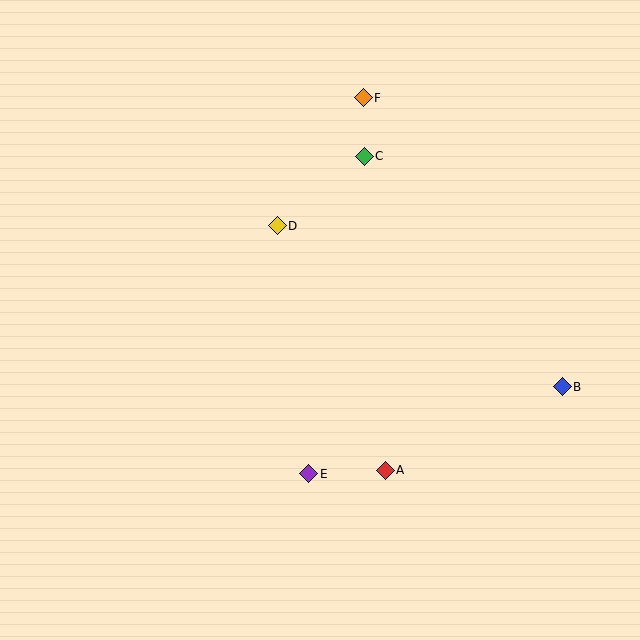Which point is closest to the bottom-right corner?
Point B is closest to the bottom-right corner.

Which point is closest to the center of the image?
Point D at (277, 226) is closest to the center.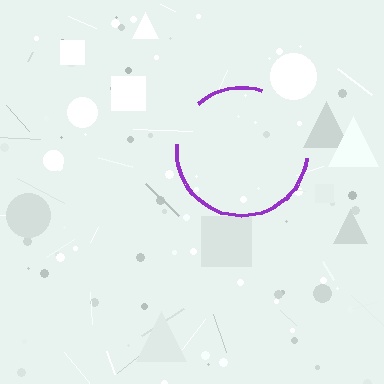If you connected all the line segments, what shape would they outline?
They would outline a circle.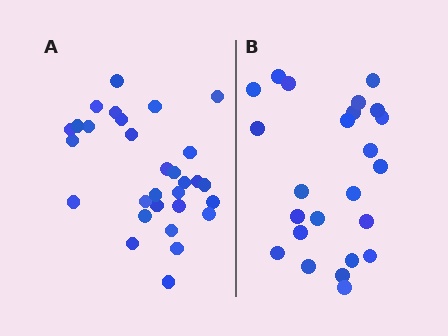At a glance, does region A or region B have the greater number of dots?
Region A (the left region) has more dots.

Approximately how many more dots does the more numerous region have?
Region A has about 6 more dots than region B.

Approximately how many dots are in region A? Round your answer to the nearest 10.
About 30 dots.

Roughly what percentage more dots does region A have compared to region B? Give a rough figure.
About 25% more.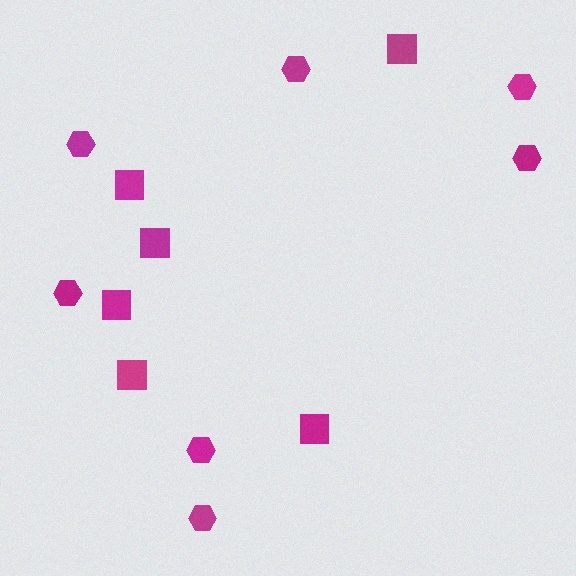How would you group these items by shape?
There are 2 groups: one group of squares (6) and one group of hexagons (7).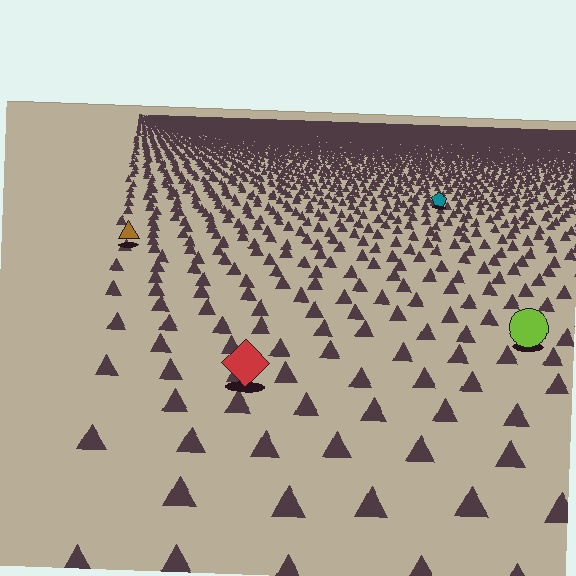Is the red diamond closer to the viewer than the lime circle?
Yes. The red diamond is closer — you can tell from the texture gradient: the ground texture is coarser near it.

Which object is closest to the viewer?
The red diamond is closest. The texture marks near it are larger and more spread out.